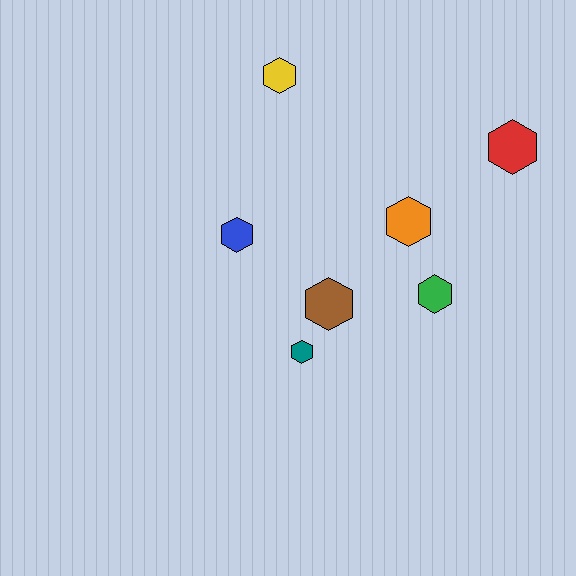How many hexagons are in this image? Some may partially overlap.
There are 7 hexagons.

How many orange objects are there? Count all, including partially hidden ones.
There is 1 orange object.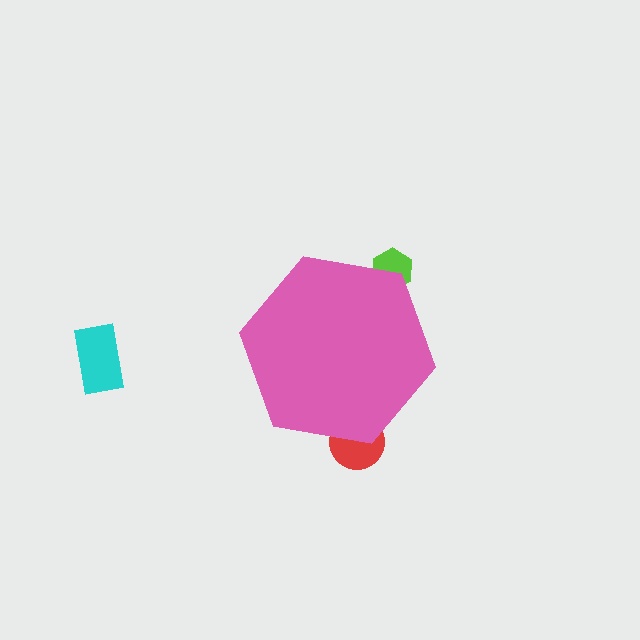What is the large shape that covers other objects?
A pink hexagon.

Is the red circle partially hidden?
Yes, the red circle is partially hidden behind the pink hexagon.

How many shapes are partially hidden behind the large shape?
2 shapes are partially hidden.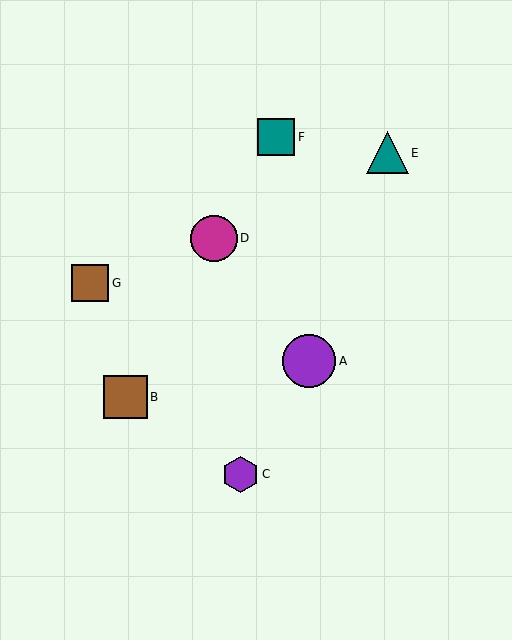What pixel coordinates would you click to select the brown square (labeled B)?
Click at (125, 397) to select the brown square B.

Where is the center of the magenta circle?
The center of the magenta circle is at (214, 238).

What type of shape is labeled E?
Shape E is a teal triangle.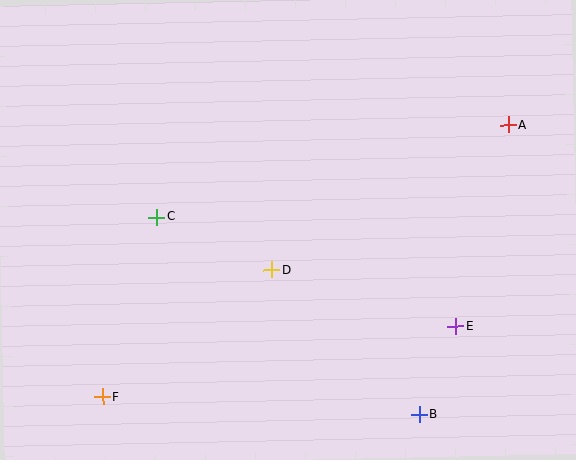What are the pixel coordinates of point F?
Point F is at (102, 397).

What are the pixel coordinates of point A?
Point A is at (508, 125).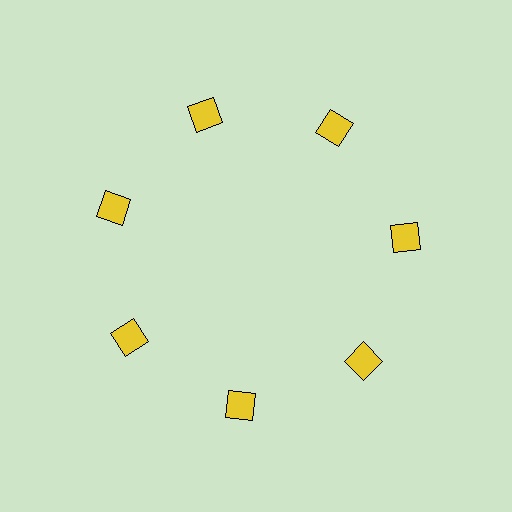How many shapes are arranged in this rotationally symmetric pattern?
There are 7 shapes, arranged in 7 groups of 1.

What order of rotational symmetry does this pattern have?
This pattern has 7-fold rotational symmetry.